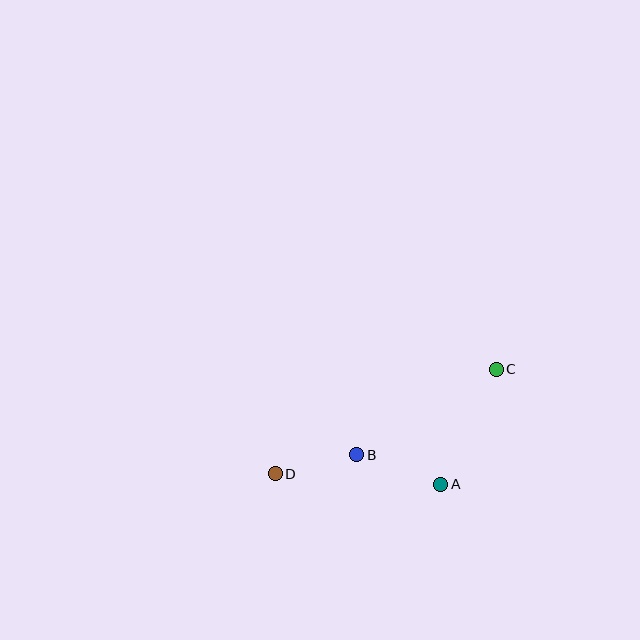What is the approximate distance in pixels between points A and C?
The distance between A and C is approximately 127 pixels.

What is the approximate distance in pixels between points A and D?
The distance between A and D is approximately 166 pixels.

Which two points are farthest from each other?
Points C and D are farthest from each other.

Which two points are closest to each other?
Points B and D are closest to each other.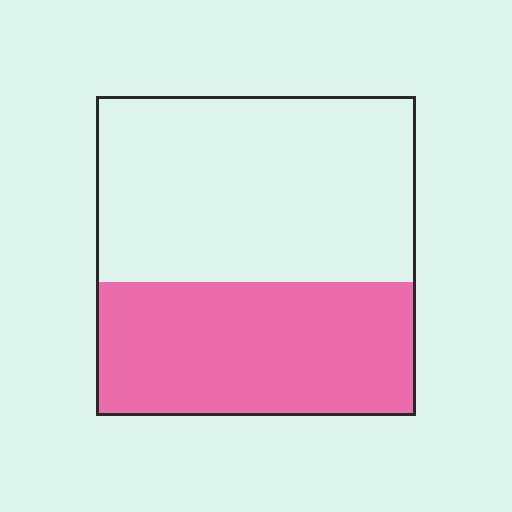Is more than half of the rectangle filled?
No.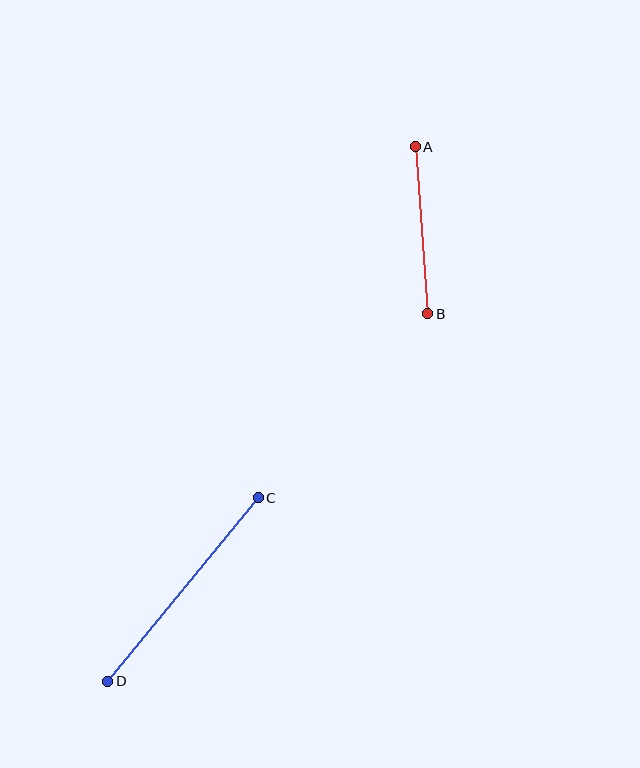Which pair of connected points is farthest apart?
Points C and D are farthest apart.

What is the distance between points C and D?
The distance is approximately 237 pixels.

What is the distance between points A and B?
The distance is approximately 168 pixels.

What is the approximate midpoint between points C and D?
The midpoint is at approximately (183, 589) pixels.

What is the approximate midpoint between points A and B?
The midpoint is at approximately (422, 230) pixels.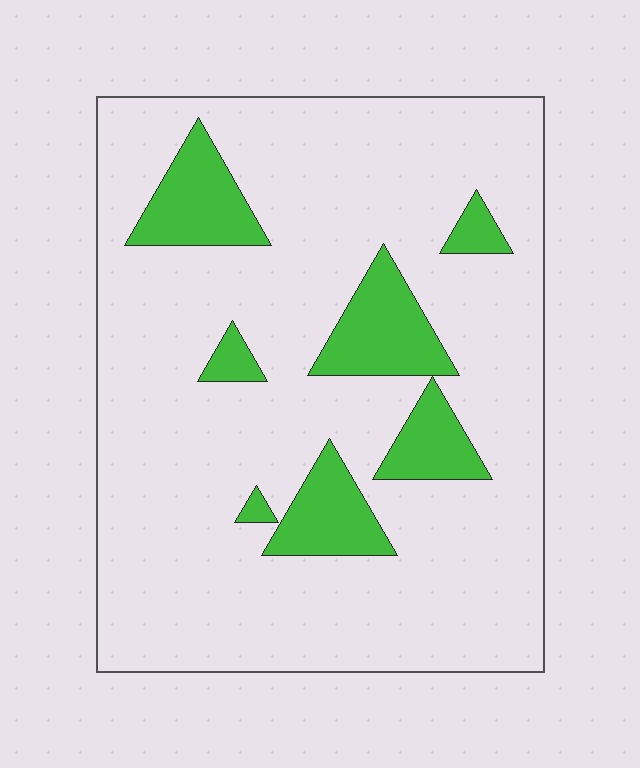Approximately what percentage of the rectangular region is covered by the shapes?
Approximately 15%.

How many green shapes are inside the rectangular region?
7.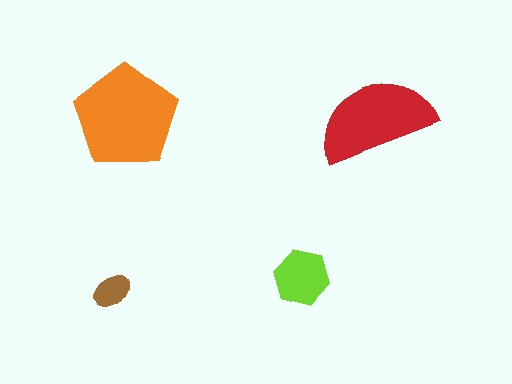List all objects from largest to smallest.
The orange pentagon, the red semicircle, the lime hexagon, the brown ellipse.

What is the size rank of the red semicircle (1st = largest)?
2nd.